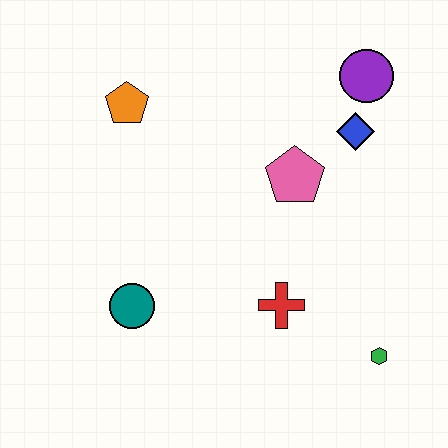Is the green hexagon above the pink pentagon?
No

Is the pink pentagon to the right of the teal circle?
Yes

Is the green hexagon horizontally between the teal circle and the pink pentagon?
No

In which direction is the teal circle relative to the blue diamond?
The teal circle is to the left of the blue diamond.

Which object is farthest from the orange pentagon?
The green hexagon is farthest from the orange pentagon.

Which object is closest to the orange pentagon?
The pink pentagon is closest to the orange pentagon.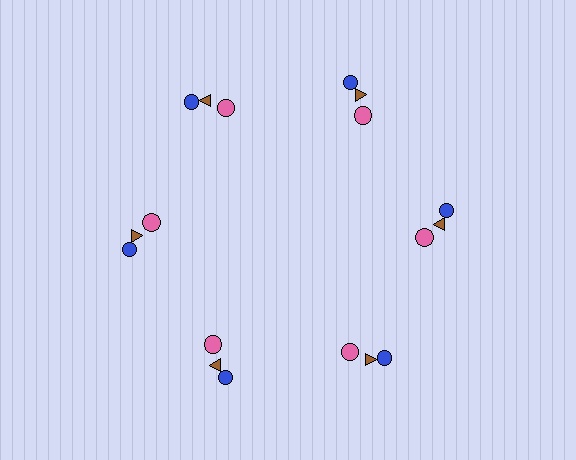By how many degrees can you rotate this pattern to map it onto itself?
The pattern maps onto itself every 60 degrees of rotation.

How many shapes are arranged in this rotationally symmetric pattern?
There are 18 shapes, arranged in 6 groups of 3.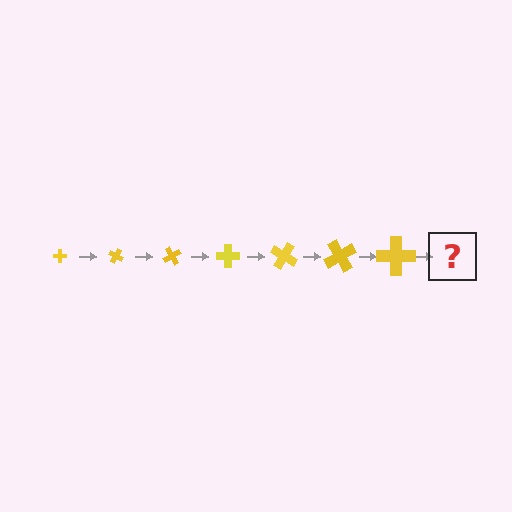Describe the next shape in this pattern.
It should be a cross, larger than the previous one and rotated 210 degrees from the start.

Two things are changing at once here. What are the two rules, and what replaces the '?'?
The two rules are that the cross grows larger each step and it rotates 30 degrees each step. The '?' should be a cross, larger than the previous one and rotated 210 degrees from the start.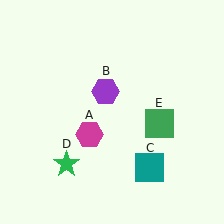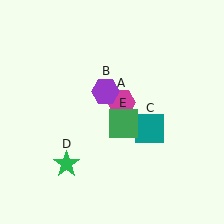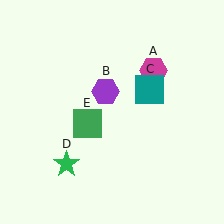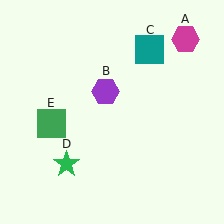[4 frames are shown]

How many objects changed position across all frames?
3 objects changed position: magenta hexagon (object A), teal square (object C), green square (object E).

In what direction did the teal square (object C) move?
The teal square (object C) moved up.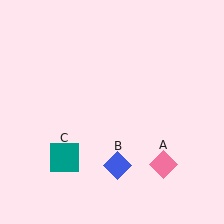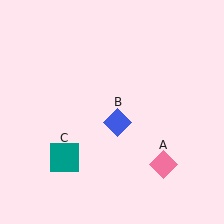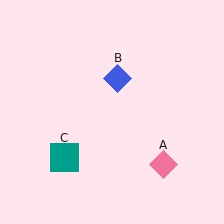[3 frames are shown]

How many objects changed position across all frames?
1 object changed position: blue diamond (object B).